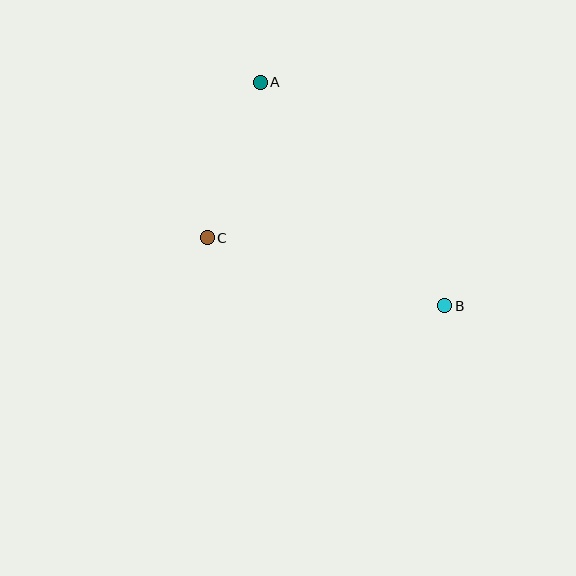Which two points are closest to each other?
Points A and C are closest to each other.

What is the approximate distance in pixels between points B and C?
The distance between B and C is approximately 247 pixels.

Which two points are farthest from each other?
Points A and B are farthest from each other.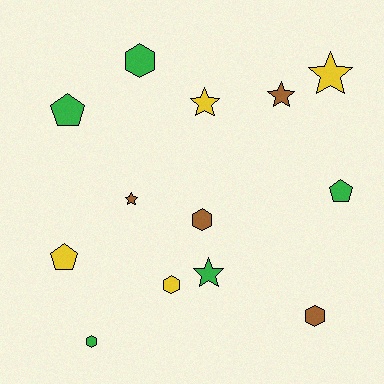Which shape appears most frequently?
Hexagon, with 5 objects.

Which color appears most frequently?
Green, with 5 objects.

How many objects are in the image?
There are 13 objects.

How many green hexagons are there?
There are 2 green hexagons.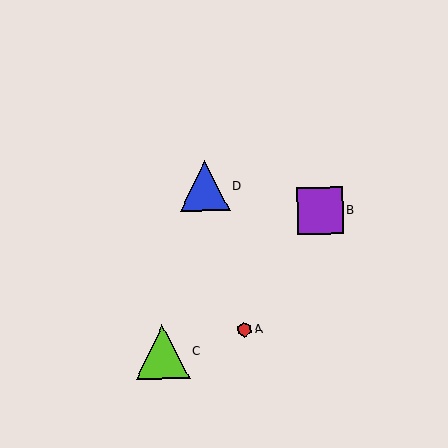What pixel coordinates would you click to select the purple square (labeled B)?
Click at (320, 211) to select the purple square B.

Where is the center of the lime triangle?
The center of the lime triangle is at (162, 352).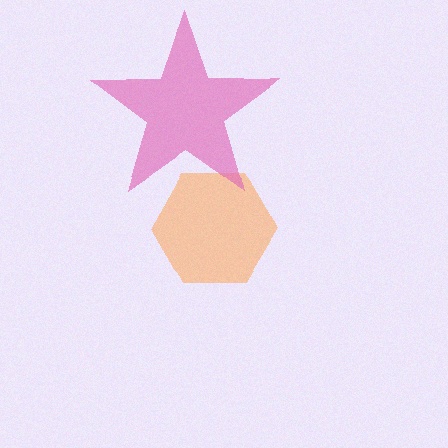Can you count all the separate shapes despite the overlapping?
Yes, there are 2 separate shapes.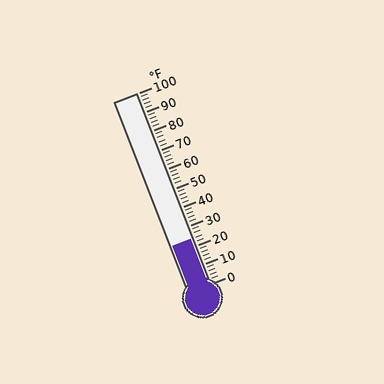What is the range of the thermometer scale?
The thermometer scale ranges from 0°F to 100°F.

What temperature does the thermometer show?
The thermometer shows approximately 24°F.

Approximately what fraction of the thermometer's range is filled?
The thermometer is filled to approximately 25% of its range.